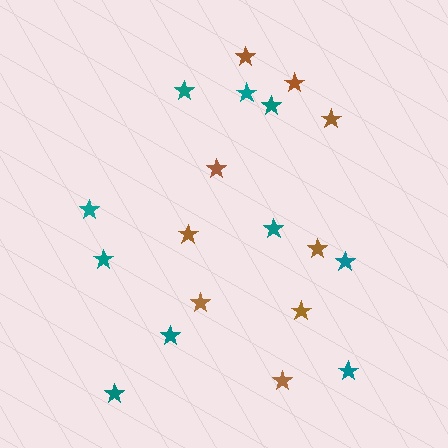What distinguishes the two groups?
There are 2 groups: one group of teal stars (10) and one group of brown stars (9).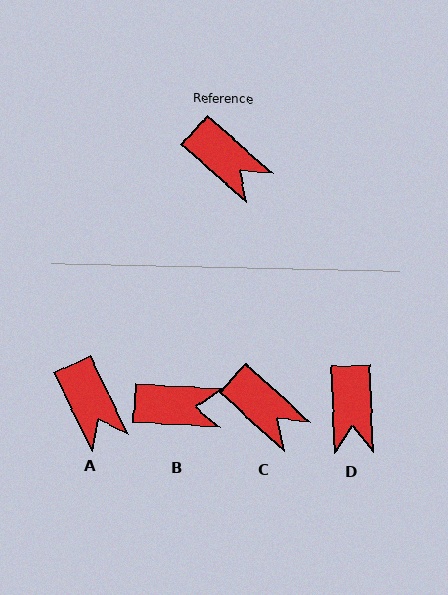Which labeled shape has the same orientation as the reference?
C.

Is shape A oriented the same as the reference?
No, it is off by about 22 degrees.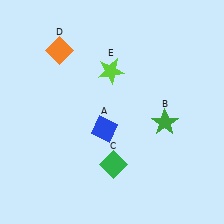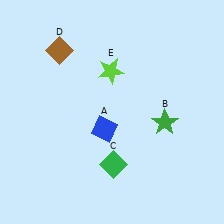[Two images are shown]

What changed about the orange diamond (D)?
In Image 1, D is orange. In Image 2, it changed to brown.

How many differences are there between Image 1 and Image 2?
There is 1 difference between the two images.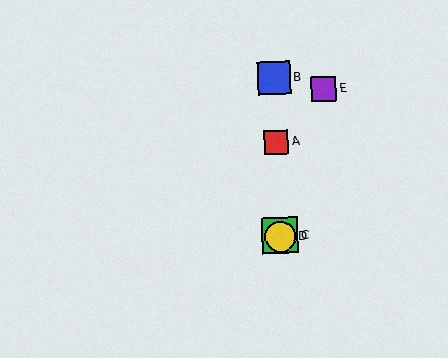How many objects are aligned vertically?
4 objects (A, B, C, D) are aligned vertically.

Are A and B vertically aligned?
Yes, both are at x≈276.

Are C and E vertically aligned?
No, C is at x≈280 and E is at x≈324.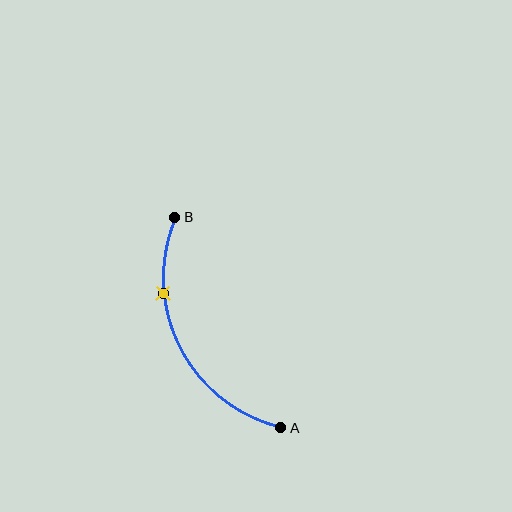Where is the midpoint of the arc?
The arc midpoint is the point on the curve farthest from the straight line joining A and B. It sits to the left of that line.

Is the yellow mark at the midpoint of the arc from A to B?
No. The yellow mark lies on the arc but is closer to endpoint B. The arc midpoint would be at the point on the curve equidistant along the arc from both A and B.